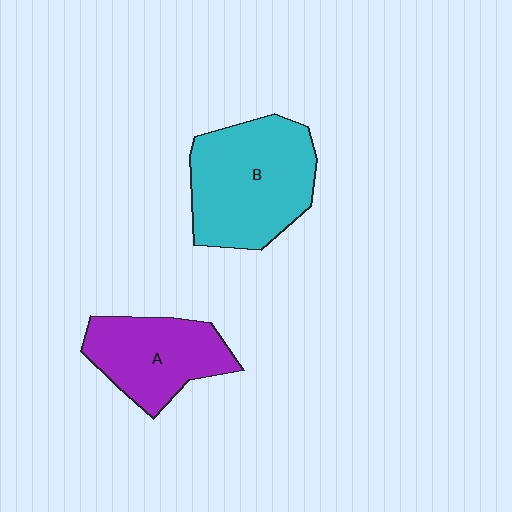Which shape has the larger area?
Shape B (cyan).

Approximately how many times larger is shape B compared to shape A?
Approximately 1.4 times.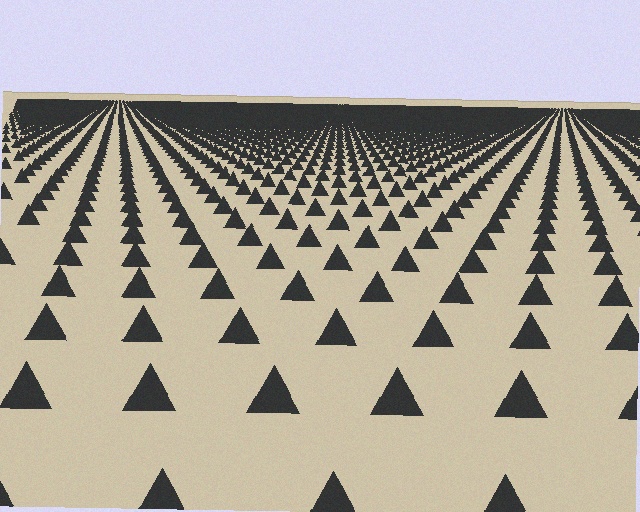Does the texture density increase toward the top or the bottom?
Density increases toward the top.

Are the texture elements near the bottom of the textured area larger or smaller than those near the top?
Larger. Near the bottom, elements are closer to the viewer and appear at a bigger on-screen size.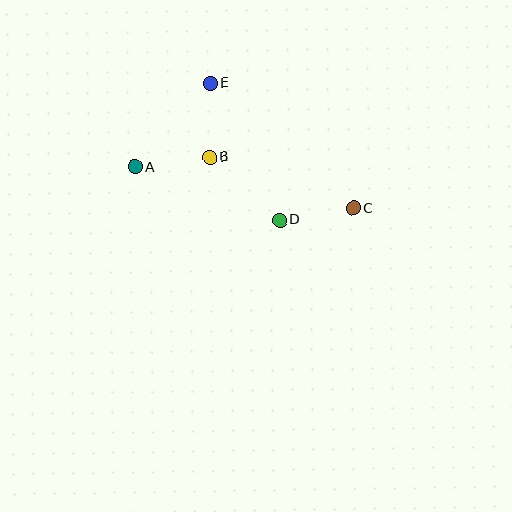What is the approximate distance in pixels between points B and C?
The distance between B and C is approximately 152 pixels.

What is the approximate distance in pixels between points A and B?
The distance between A and B is approximately 76 pixels.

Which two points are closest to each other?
Points B and E are closest to each other.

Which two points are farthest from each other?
Points A and C are farthest from each other.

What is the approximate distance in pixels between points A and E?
The distance between A and E is approximately 113 pixels.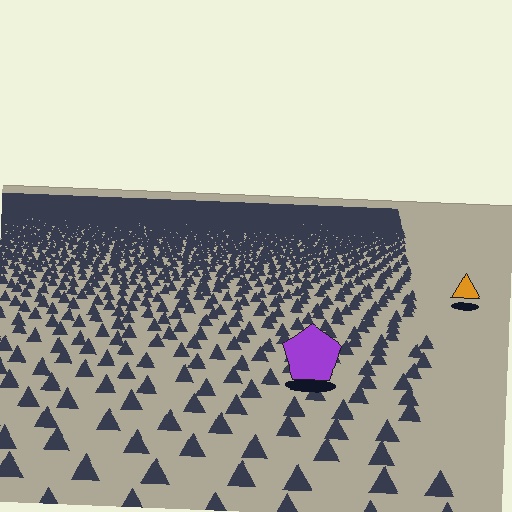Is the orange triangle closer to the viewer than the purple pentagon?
No. The purple pentagon is closer — you can tell from the texture gradient: the ground texture is coarser near it.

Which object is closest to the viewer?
The purple pentagon is closest. The texture marks near it are larger and more spread out.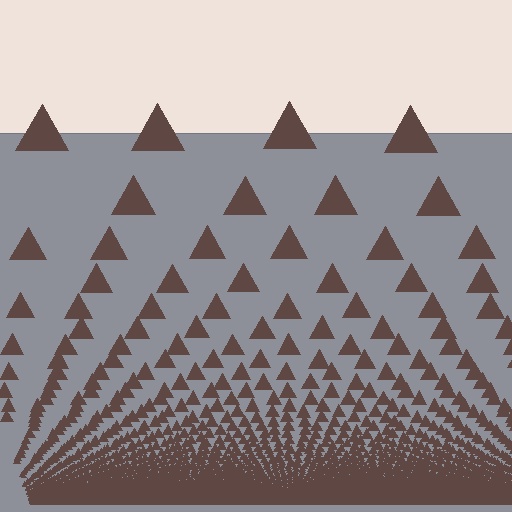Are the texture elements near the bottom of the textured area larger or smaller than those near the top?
Smaller. The gradient is inverted — elements near the bottom are smaller and denser.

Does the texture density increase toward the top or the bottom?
Density increases toward the bottom.